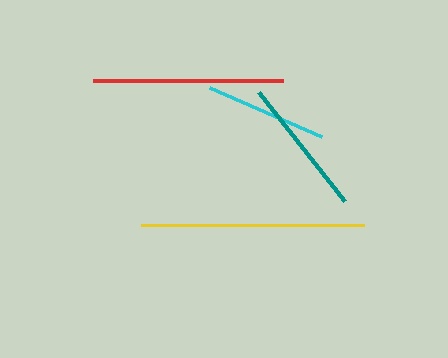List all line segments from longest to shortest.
From longest to shortest: yellow, red, teal, cyan.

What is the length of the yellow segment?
The yellow segment is approximately 224 pixels long.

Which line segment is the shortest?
The cyan line is the shortest at approximately 123 pixels.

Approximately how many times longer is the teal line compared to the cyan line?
The teal line is approximately 1.1 times the length of the cyan line.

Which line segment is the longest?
The yellow line is the longest at approximately 224 pixels.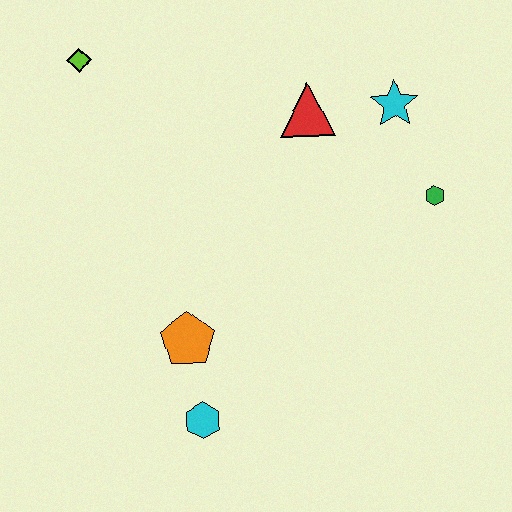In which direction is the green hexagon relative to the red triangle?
The green hexagon is to the right of the red triangle.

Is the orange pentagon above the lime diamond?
No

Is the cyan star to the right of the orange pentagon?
Yes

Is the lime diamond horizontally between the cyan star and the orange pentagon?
No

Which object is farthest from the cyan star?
The cyan hexagon is farthest from the cyan star.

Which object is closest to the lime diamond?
The red triangle is closest to the lime diamond.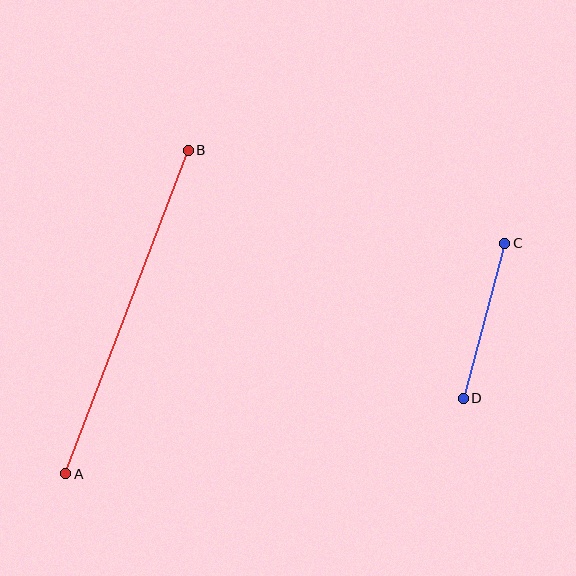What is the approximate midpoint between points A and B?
The midpoint is at approximately (127, 312) pixels.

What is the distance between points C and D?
The distance is approximately 160 pixels.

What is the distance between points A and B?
The distance is approximately 346 pixels.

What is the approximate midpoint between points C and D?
The midpoint is at approximately (484, 321) pixels.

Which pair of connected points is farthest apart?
Points A and B are farthest apart.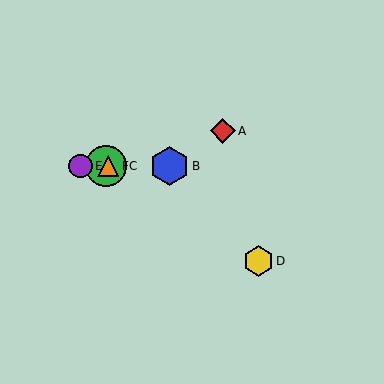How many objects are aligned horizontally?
4 objects (B, C, E, F) are aligned horizontally.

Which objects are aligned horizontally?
Objects B, C, E, F are aligned horizontally.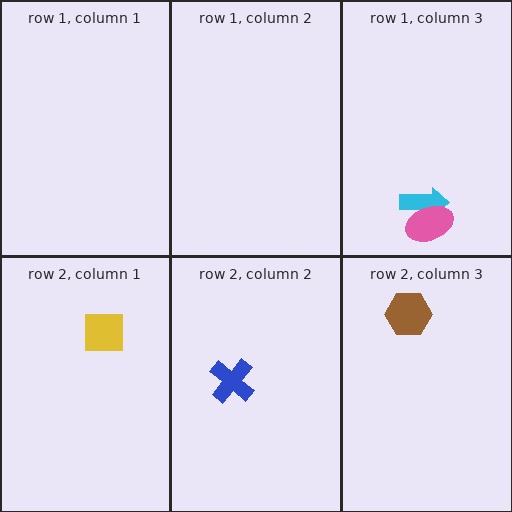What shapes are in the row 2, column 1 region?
The yellow square.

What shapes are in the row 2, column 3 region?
The brown hexagon.